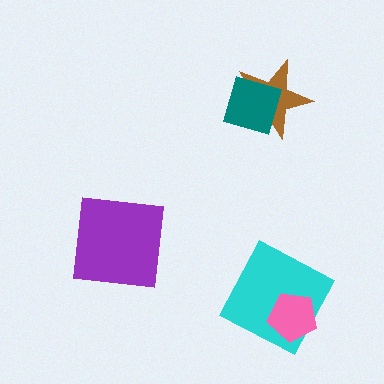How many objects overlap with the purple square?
0 objects overlap with the purple square.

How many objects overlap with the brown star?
1 object overlaps with the brown star.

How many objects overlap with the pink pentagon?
1 object overlaps with the pink pentagon.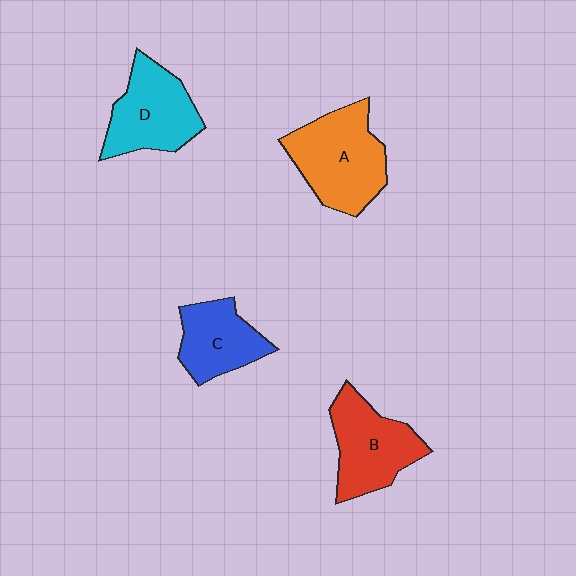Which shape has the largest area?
Shape A (orange).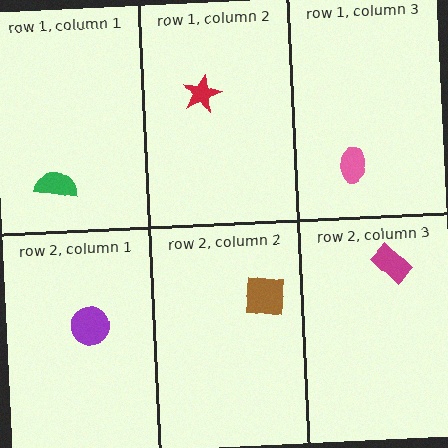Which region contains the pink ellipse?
The row 1, column 3 region.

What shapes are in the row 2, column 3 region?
The magenta rectangle.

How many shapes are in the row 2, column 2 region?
1.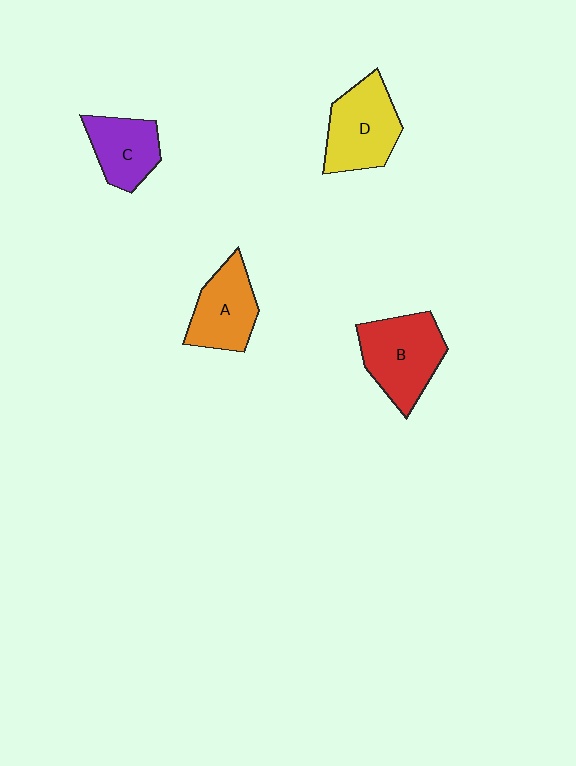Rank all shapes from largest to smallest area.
From largest to smallest: B (red), D (yellow), A (orange), C (purple).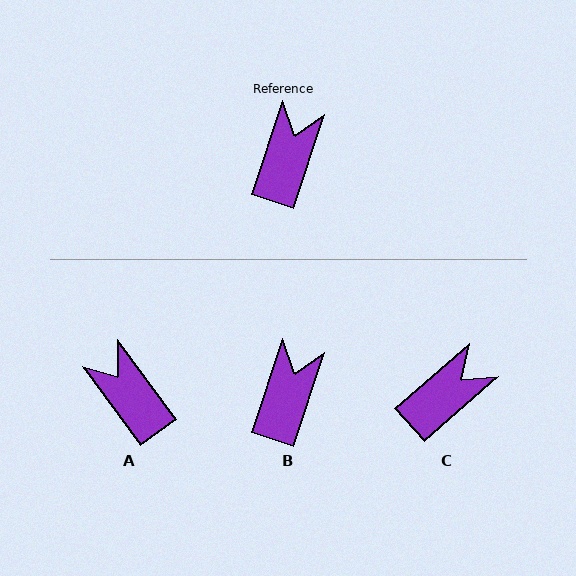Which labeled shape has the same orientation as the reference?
B.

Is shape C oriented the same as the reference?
No, it is off by about 31 degrees.